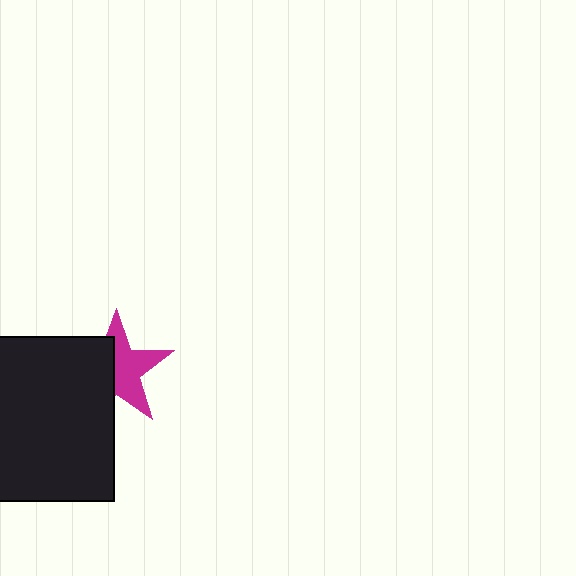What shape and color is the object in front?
The object in front is a black square.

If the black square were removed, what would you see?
You would see the complete magenta star.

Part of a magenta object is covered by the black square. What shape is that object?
It is a star.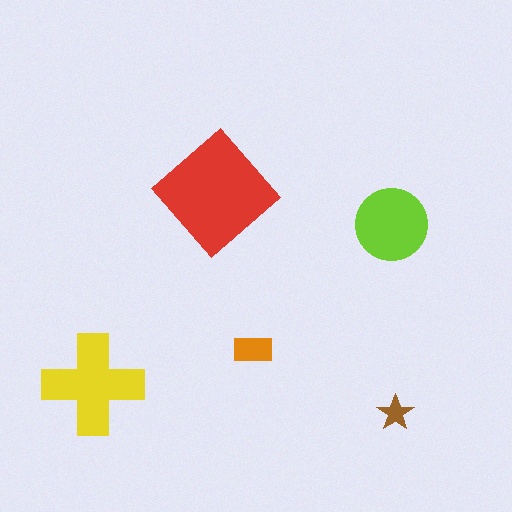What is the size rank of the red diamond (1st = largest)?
1st.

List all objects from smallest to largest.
The brown star, the orange rectangle, the lime circle, the yellow cross, the red diamond.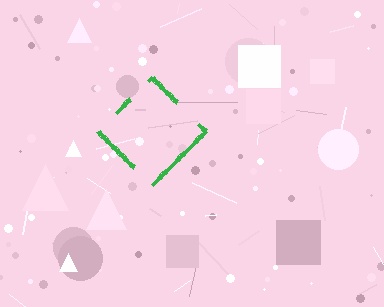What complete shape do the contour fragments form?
The contour fragments form a diamond.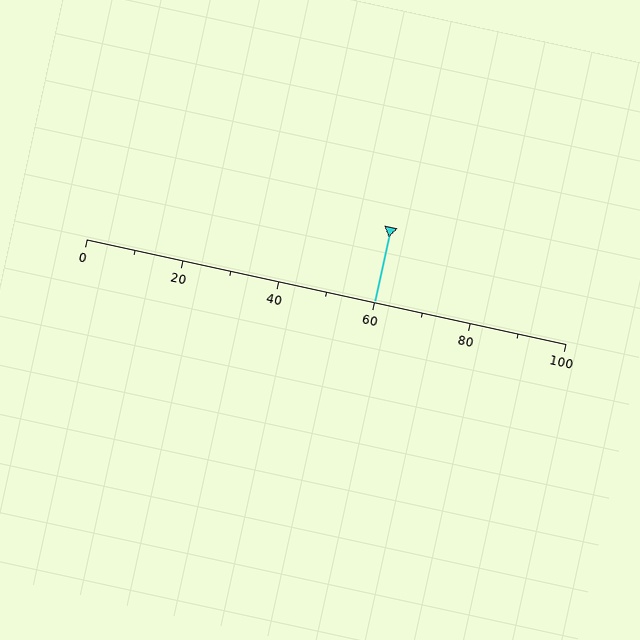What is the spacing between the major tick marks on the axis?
The major ticks are spaced 20 apart.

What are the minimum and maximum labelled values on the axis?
The axis runs from 0 to 100.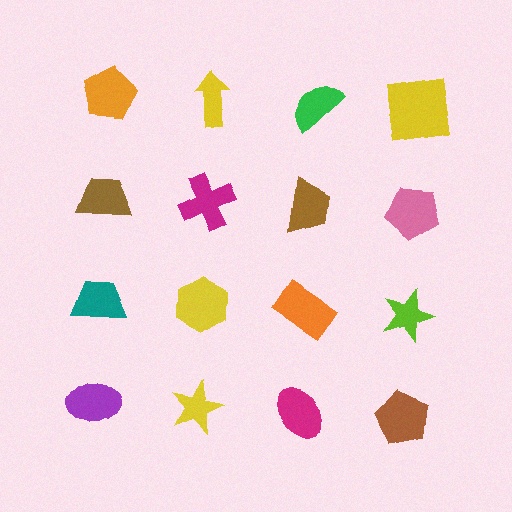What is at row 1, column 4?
A yellow square.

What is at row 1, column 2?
A yellow arrow.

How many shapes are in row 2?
4 shapes.